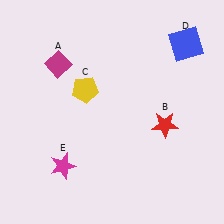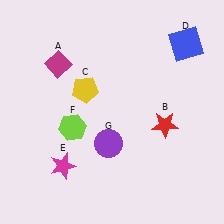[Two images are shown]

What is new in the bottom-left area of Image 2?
A purple circle (G) was added in the bottom-left area of Image 2.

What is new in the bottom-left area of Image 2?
A lime hexagon (F) was added in the bottom-left area of Image 2.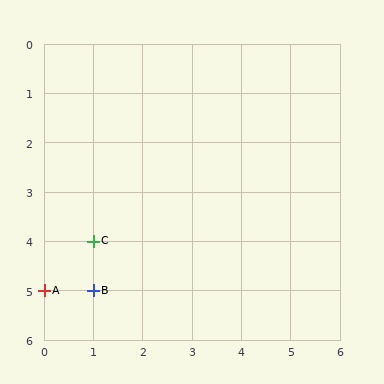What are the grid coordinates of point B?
Point B is at grid coordinates (1, 5).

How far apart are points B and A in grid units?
Points B and A are 1 column apart.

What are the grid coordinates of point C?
Point C is at grid coordinates (1, 4).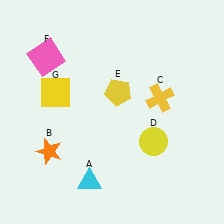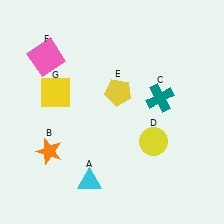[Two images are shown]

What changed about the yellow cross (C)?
In Image 1, C is yellow. In Image 2, it changed to teal.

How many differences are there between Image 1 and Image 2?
There is 1 difference between the two images.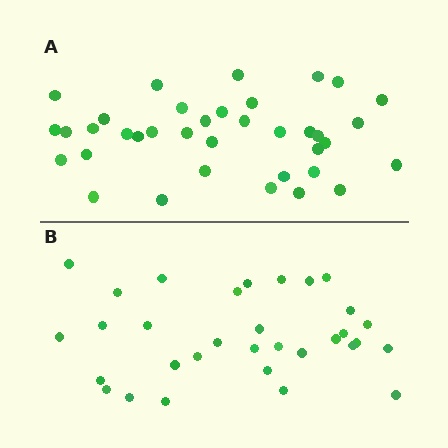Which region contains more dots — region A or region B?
Region A (the top region) has more dots.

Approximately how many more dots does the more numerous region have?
Region A has about 5 more dots than region B.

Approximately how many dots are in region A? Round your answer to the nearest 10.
About 40 dots. (The exact count is 37, which rounds to 40.)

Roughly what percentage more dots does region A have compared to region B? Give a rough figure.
About 15% more.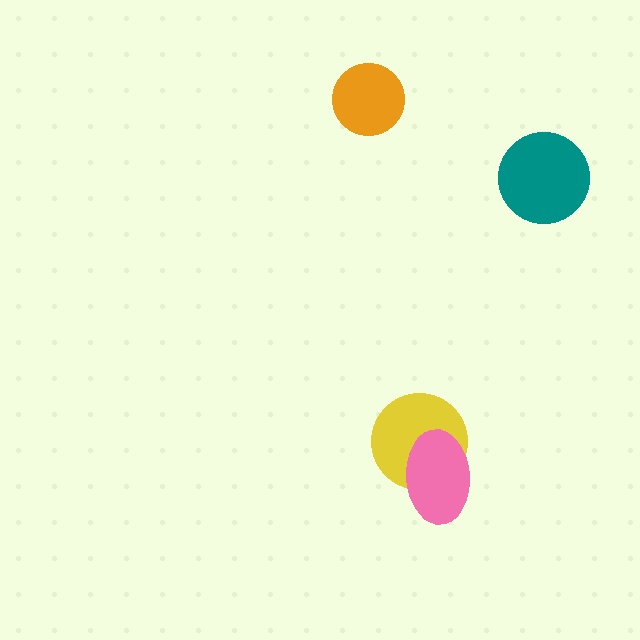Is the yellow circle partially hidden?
Yes, it is partially covered by another shape.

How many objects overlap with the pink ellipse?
1 object overlaps with the pink ellipse.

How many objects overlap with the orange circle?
0 objects overlap with the orange circle.